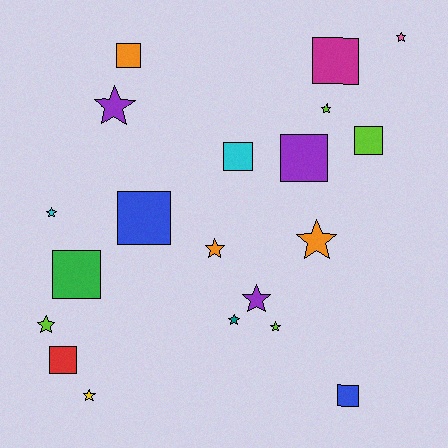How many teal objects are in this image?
There is 1 teal object.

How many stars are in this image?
There are 11 stars.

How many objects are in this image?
There are 20 objects.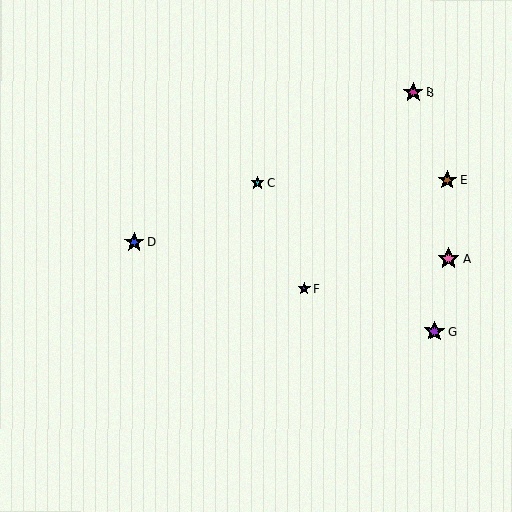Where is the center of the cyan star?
The center of the cyan star is at (258, 183).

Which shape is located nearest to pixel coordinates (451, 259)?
The pink star (labeled A) at (449, 258) is nearest to that location.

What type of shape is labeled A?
Shape A is a pink star.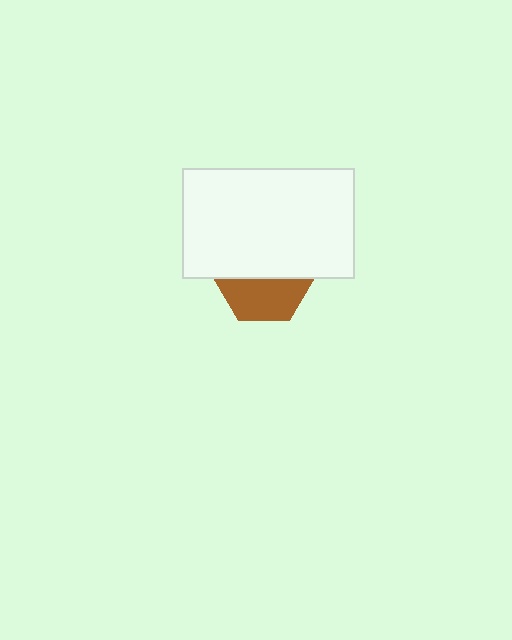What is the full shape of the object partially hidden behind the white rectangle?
The partially hidden object is a brown hexagon.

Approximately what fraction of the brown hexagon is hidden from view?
Roughly 55% of the brown hexagon is hidden behind the white rectangle.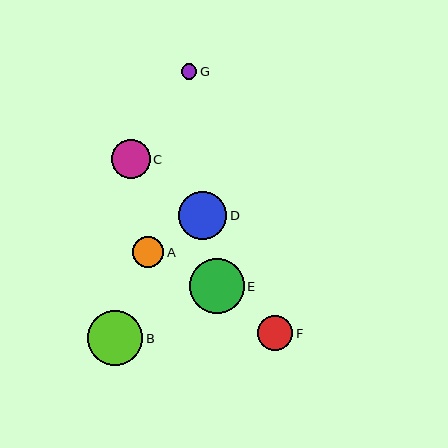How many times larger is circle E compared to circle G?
Circle E is approximately 3.5 times the size of circle G.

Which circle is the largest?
Circle E is the largest with a size of approximately 55 pixels.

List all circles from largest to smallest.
From largest to smallest: E, B, D, C, F, A, G.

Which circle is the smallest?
Circle G is the smallest with a size of approximately 16 pixels.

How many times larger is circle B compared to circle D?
Circle B is approximately 1.1 times the size of circle D.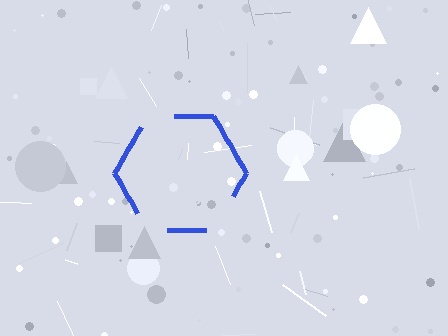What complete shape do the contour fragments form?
The contour fragments form a hexagon.